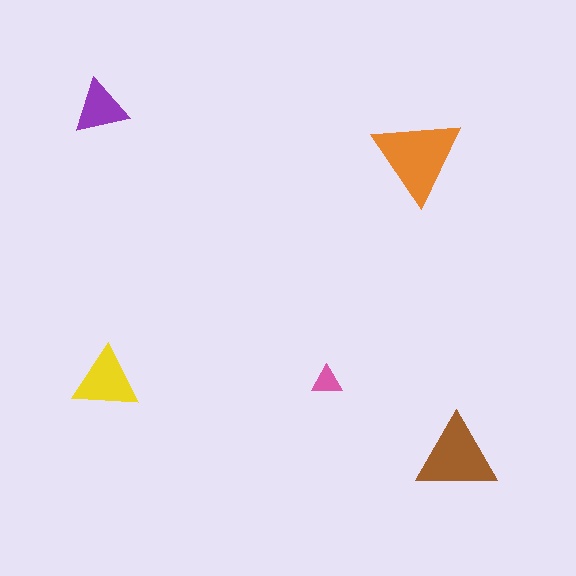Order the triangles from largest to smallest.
the orange one, the brown one, the yellow one, the purple one, the pink one.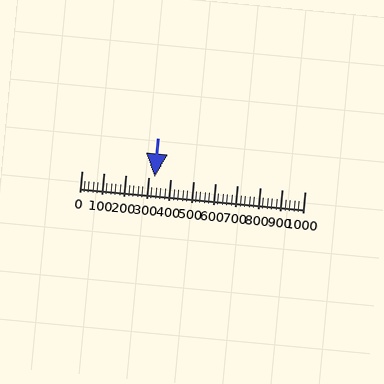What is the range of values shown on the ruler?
The ruler shows values from 0 to 1000.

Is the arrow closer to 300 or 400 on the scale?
The arrow is closer to 300.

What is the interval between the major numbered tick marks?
The major tick marks are spaced 100 units apart.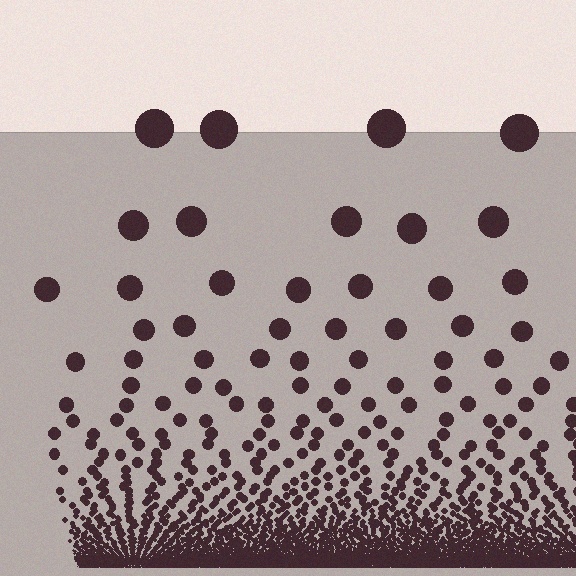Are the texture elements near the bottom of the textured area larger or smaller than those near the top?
Smaller. The gradient is inverted — elements near the bottom are smaller and denser.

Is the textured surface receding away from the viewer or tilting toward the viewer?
The surface appears to tilt toward the viewer. Texture elements get larger and sparser toward the top.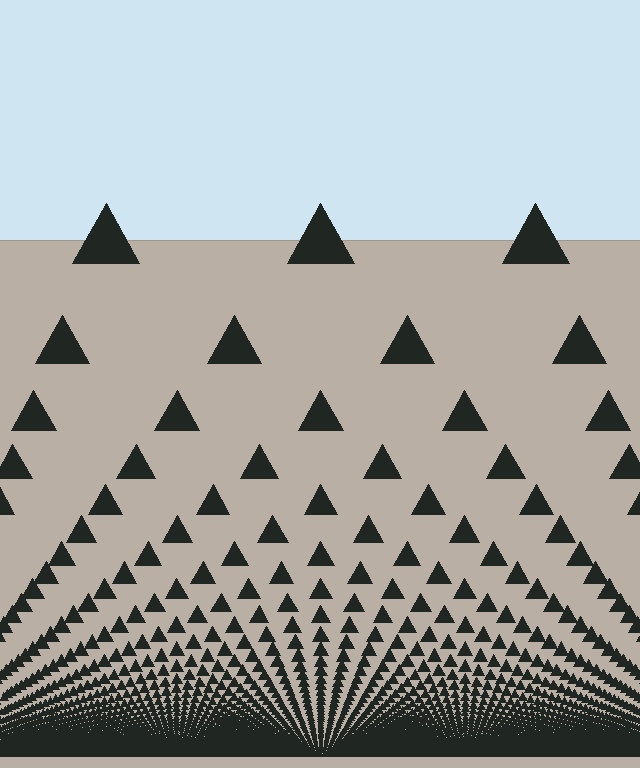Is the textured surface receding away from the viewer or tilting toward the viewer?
The surface appears to tilt toward the viewer. Texture elements get larger and sparser toward the top.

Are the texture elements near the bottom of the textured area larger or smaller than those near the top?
Smaller. The gradient is inverted — elements near the bottom are smaller and denser.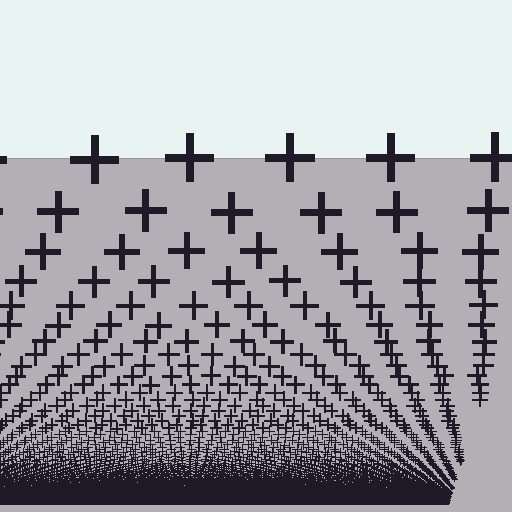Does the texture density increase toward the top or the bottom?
Density increases toward the bottom.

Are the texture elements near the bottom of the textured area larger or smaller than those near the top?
Smaller. The gradient is inverted — elements near the bottom are smaller and denser.